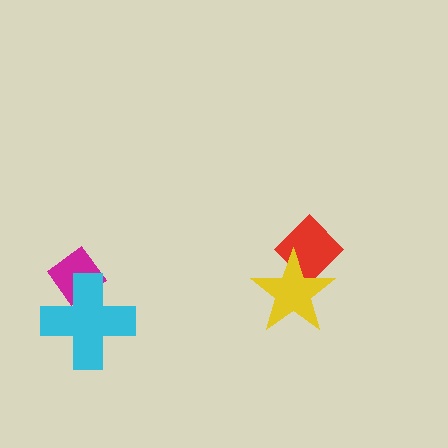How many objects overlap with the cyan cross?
1 object overlaps with the cyan cross.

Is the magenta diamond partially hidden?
Yes, it is partially covered by another shape.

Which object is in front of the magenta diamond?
The cyan cross is in front of the magenta diamond.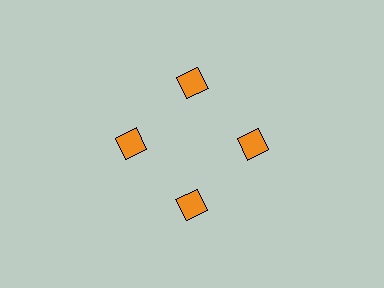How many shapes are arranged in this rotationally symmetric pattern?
There are 4 shapes, arranged in 4 groups of 1.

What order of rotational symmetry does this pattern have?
This pattern has 4-fold rotational symmetry.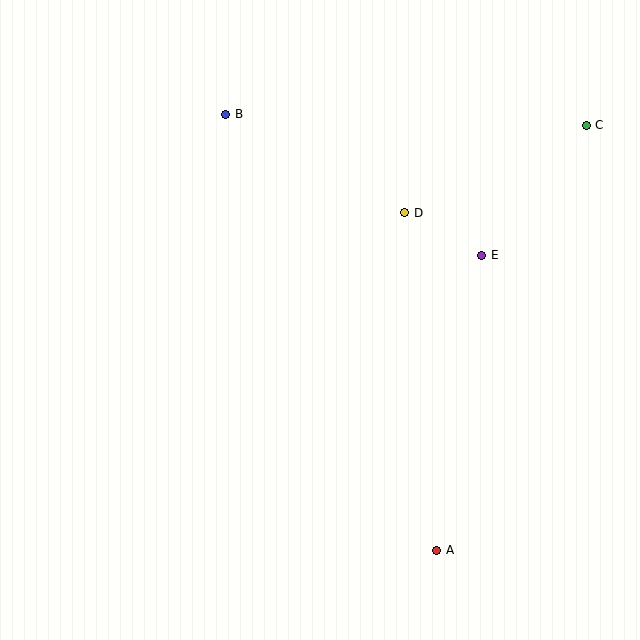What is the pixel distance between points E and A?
The distance between E and A is 299 pixels.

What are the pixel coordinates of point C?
Point C is at (586, 125).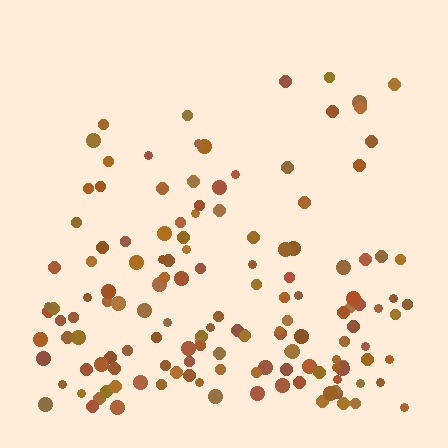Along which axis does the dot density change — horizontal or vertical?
Vertical.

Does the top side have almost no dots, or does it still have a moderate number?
Still a moderate number, just noticeably fewer than the bottom.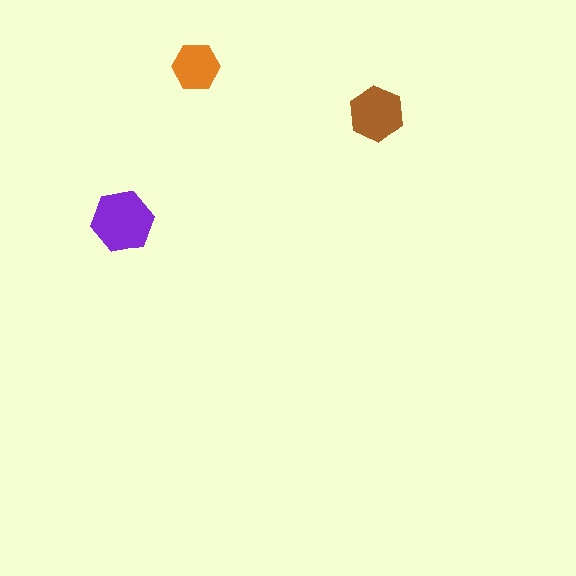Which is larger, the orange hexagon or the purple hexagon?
The purple one.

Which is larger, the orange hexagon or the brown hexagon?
The brown one.